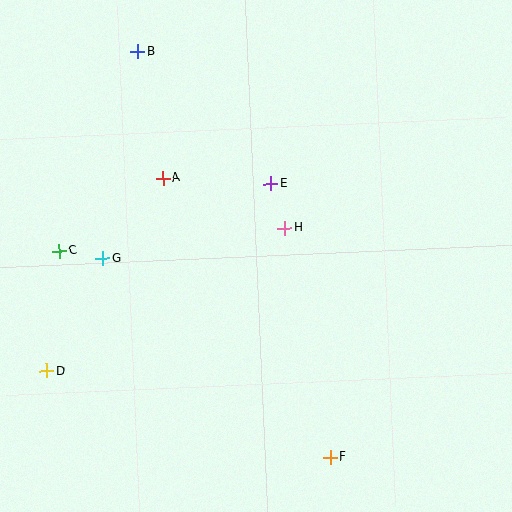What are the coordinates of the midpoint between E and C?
The midpoint between E and C is at (165, 217).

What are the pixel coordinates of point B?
Point B is at (138, 52).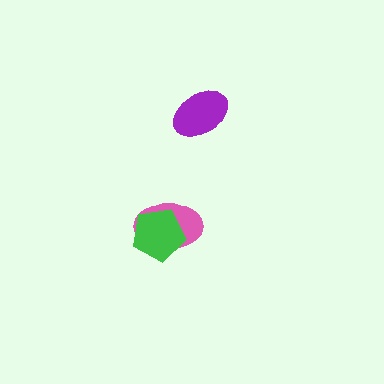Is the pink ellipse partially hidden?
Yes, it is partially covered by another shape.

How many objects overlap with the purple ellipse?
0 objects overlap with the purple ellipse.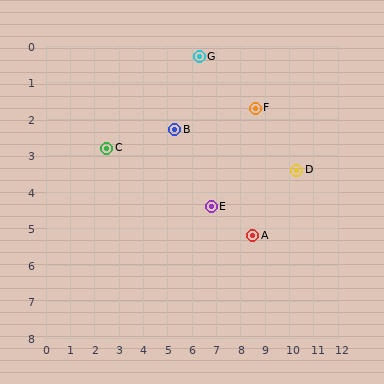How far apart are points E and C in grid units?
Points E and C are about 4.6 grid units apart.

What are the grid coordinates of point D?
Point D is at approximately (10.3, 3.4).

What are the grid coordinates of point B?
Point B is at approximately (5.3, 2.3).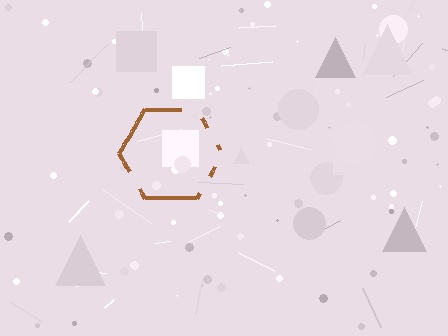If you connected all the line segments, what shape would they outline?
They would outline a hexagon.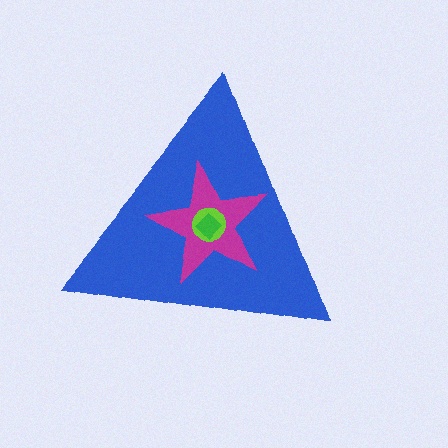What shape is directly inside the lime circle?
The green diamond.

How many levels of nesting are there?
4.